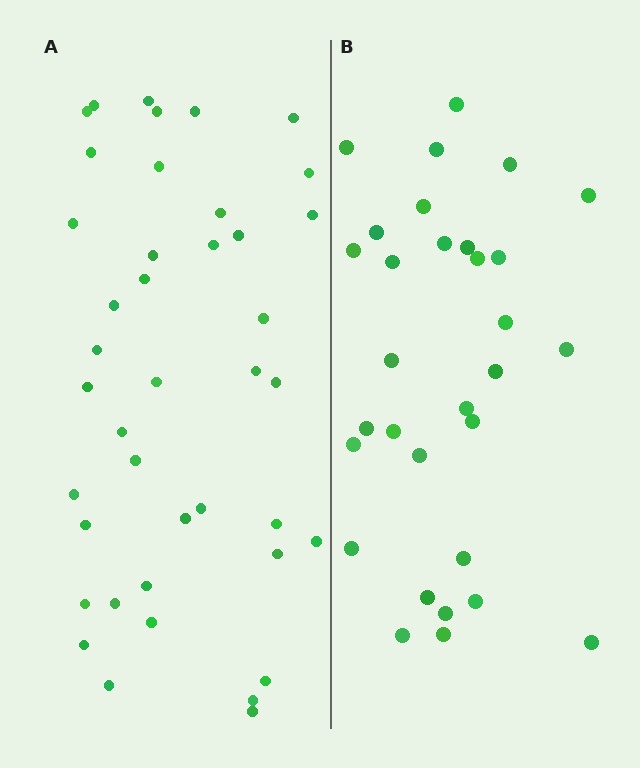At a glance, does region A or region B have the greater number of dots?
Region A (the left region) has more dots.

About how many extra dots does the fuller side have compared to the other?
Region A has roughly 10 or so more dots than region B.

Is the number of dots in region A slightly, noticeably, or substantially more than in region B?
Region A has noticeably more, but not dramatically so. The ratio is roughly 1.3 to 1.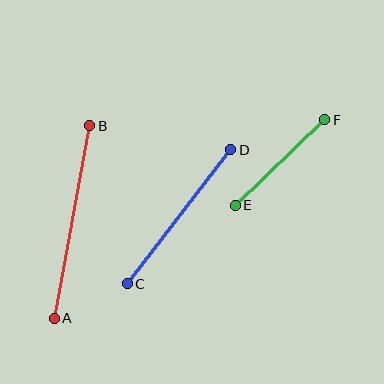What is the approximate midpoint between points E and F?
The midpoint is at approximately (280, 162) pixels.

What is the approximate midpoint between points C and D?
The midpoint is at approximately (179, 217) pixels.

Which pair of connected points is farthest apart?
Points A and B are farthest apart.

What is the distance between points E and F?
The distance is approximately 124 pixels.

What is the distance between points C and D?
The distance is approximately 169 pixels.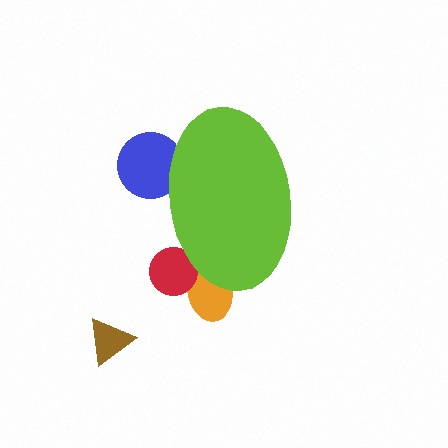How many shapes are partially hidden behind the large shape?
3 shapes are partially hidden.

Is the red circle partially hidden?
Yes, the red circle is partially hidden behind the lime ellipse.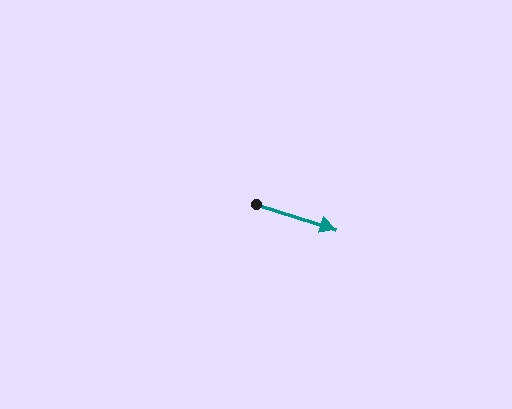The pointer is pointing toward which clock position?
Roughly 4 o'clock.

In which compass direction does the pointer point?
East.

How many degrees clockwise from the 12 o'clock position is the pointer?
Approximately 107 degrees.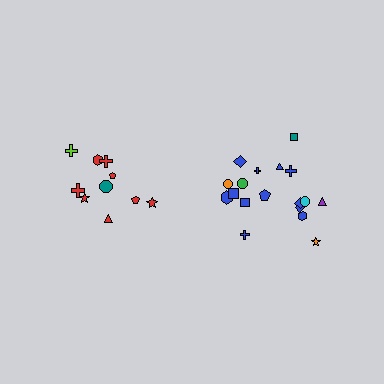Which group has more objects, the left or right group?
The right group.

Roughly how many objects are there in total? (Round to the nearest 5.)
Roughly 30 objects in total.